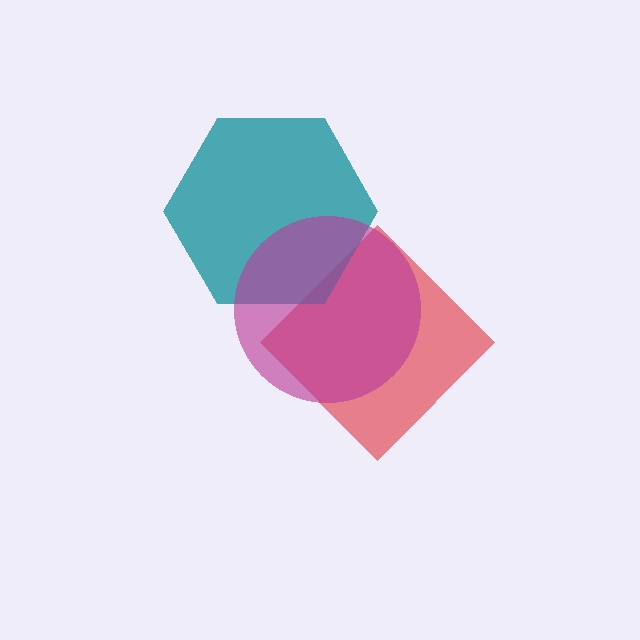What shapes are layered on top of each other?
The layered shapes are: a red diamond, a teal hexagon, a magenta circle.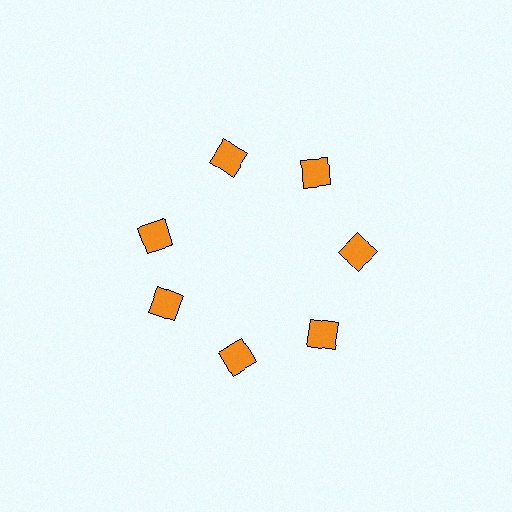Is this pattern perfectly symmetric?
No. The 7 orange squares are arranged in a ring, but one element near the 10 o'clock position is rotated out of alignment along the ring, breaking the 7-fold rotational symmetry.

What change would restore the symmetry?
The symmetry would be restored by rotating it back into even spacing with its neighbors so that all 7 squares sit at equal angles and equal distance from the center.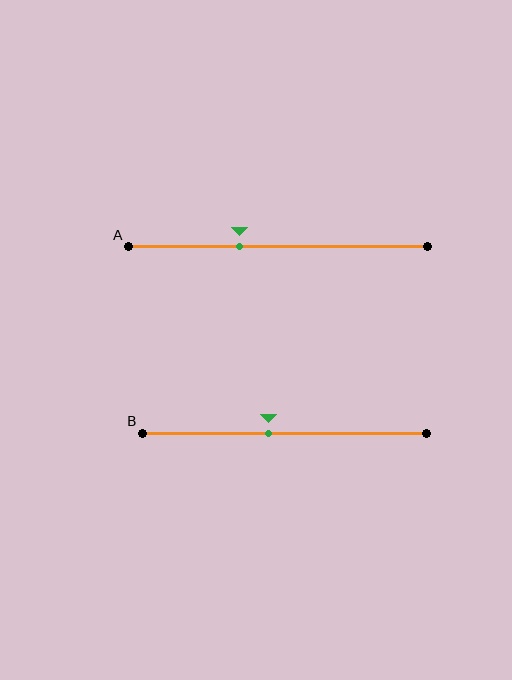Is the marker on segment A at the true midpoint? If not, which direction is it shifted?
No, the marker on segment A is shifted to the left by about 13% of the segment length.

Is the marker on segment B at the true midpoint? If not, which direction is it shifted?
No, the marker on segment B is shifted to the left by about 6% of the segment length.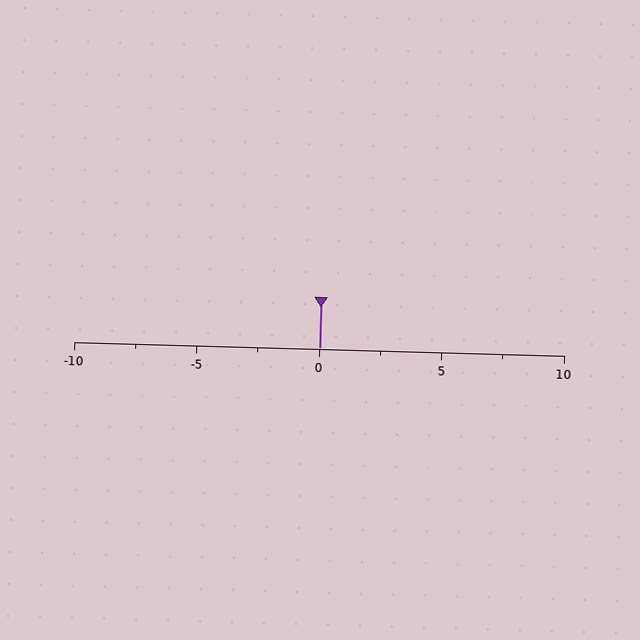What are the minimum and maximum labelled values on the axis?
The axis runs from -10 to 10.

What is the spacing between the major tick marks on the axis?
The major ticks are spaced 5 apart.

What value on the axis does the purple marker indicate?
The marker indicates approximately 0.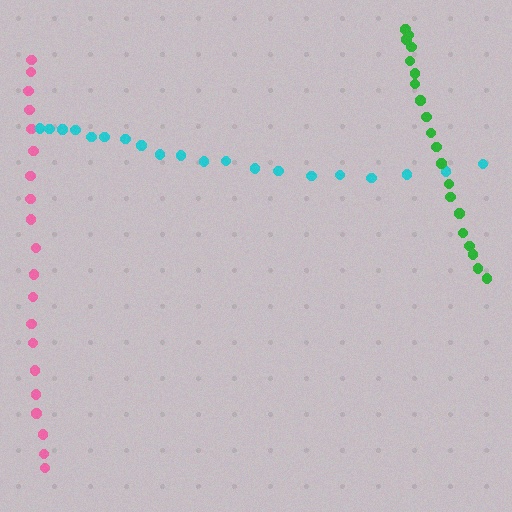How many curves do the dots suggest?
There are 3 distinct paths.